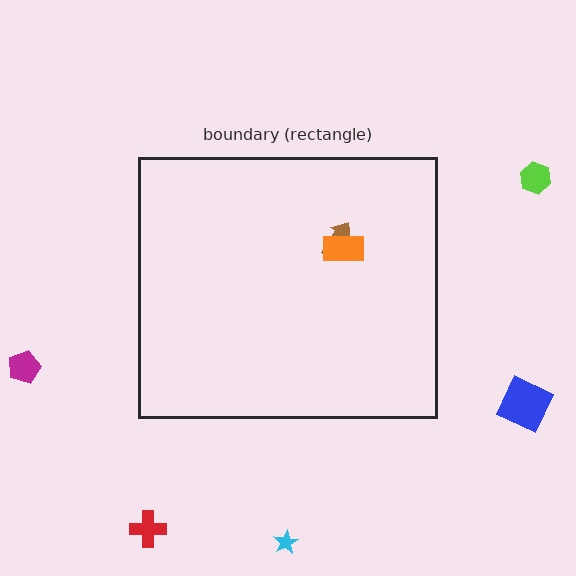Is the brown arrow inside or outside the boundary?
Inside.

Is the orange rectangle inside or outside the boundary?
Inside.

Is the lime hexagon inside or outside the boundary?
Outside.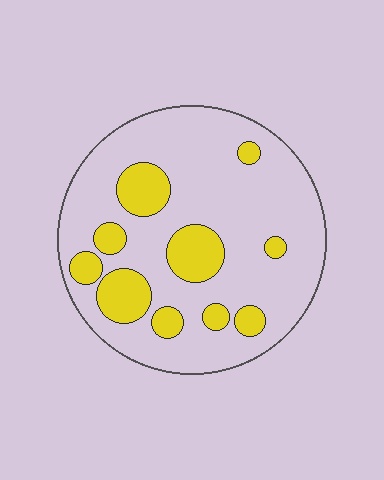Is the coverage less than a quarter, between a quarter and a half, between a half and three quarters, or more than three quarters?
Less than a quarter.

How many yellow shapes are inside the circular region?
10.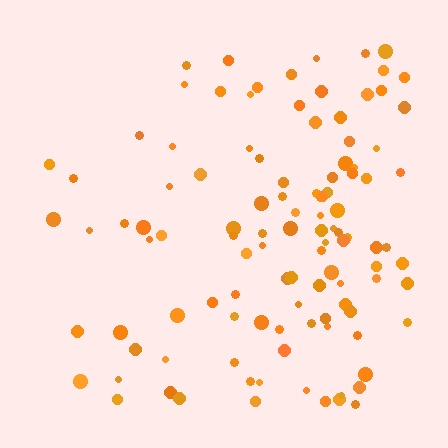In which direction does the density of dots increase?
From left to right, with the right side densest.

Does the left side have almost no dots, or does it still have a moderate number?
Still a moderate number, just noticeably fewer than the right.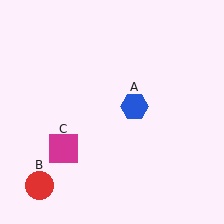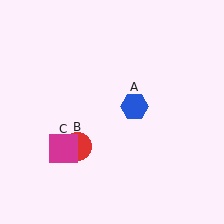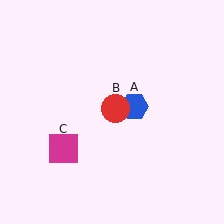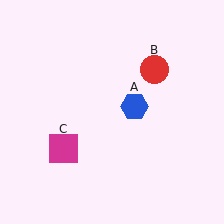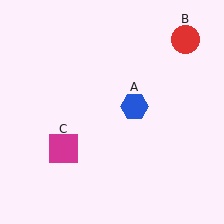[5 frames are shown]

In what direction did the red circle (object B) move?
The red circle (object B) moved up and to the right.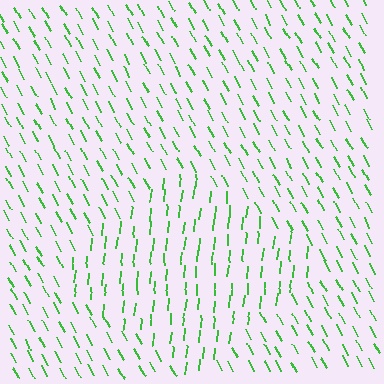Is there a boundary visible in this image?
Yes, there is a texture boundary formed by a change in line orientation.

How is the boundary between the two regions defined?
The boundary is defined purely by a change in line orientation (approximately 33 degrees difference). All lines are the same color and thickness.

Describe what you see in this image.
The image is filled with small green line segments. A diamond region in the image has lines oriented differently from the surrounding lines, creating a visible texture boundary.